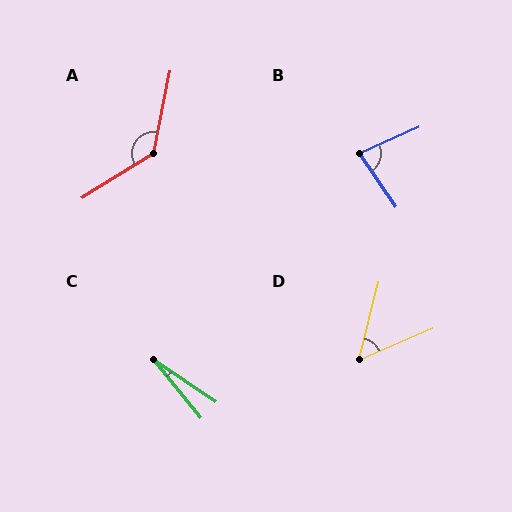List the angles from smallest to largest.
C (17°), D (53°), B (79°), A (133°).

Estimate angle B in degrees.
Approximately 79 degrees.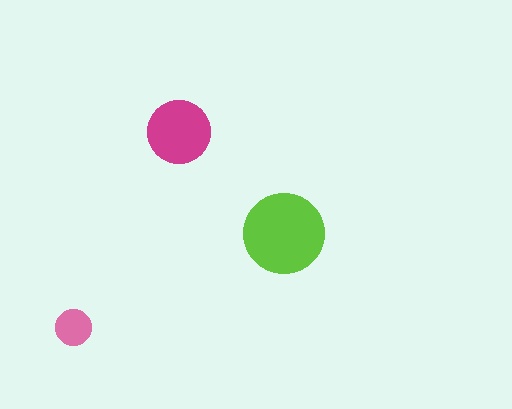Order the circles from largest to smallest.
the lime one, the magenta one, the pink one.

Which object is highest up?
The magenta circle is topmost.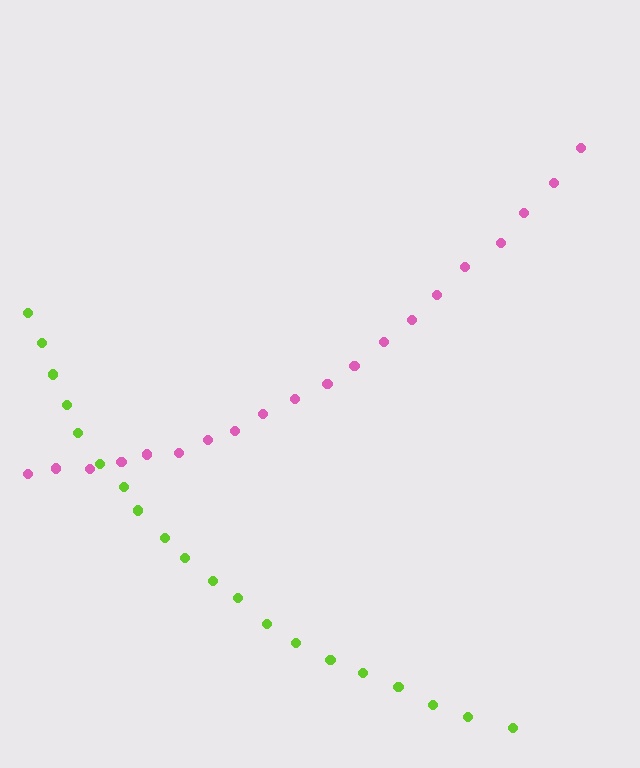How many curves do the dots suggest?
There are 2 distinct paths.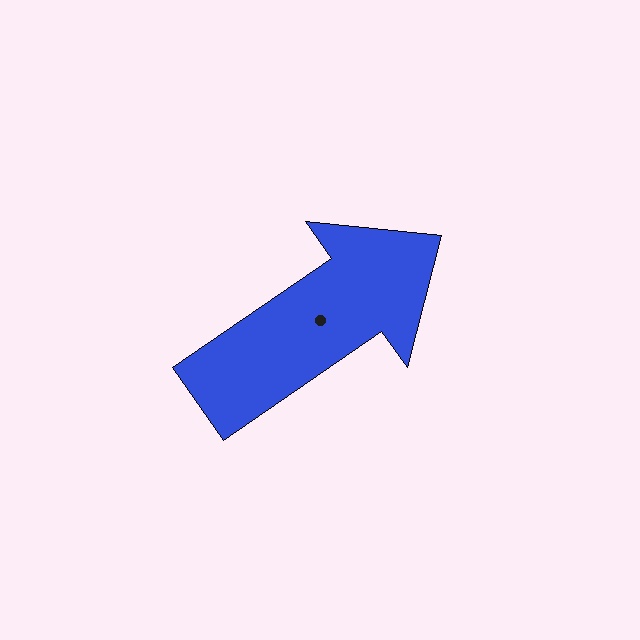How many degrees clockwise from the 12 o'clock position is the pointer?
Approximately 55 degrees.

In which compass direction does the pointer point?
Northeast.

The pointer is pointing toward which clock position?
Roughly 2 o'clock.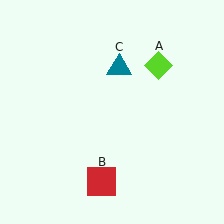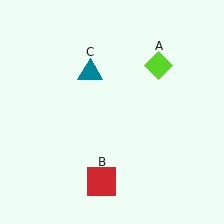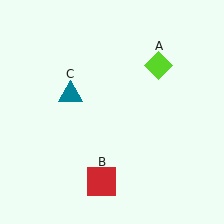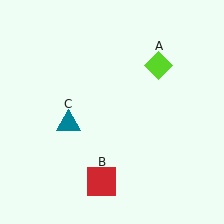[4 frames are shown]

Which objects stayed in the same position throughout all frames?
Lime diamond (object A) and red square (object B) remained stationary.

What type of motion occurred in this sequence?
The teal triangle (object C) rotated counterclockwise around the center of the scene.